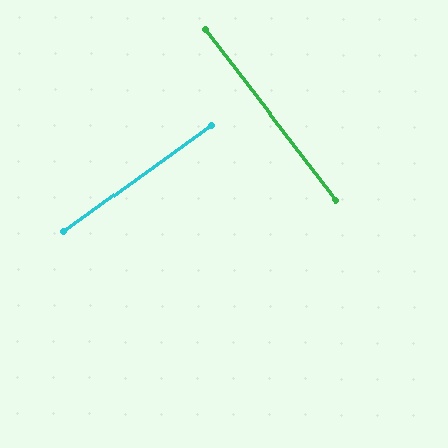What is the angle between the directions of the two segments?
Approximately 88 degrees.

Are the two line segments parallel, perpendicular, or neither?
Perpendicular — they meet at approximately 88°.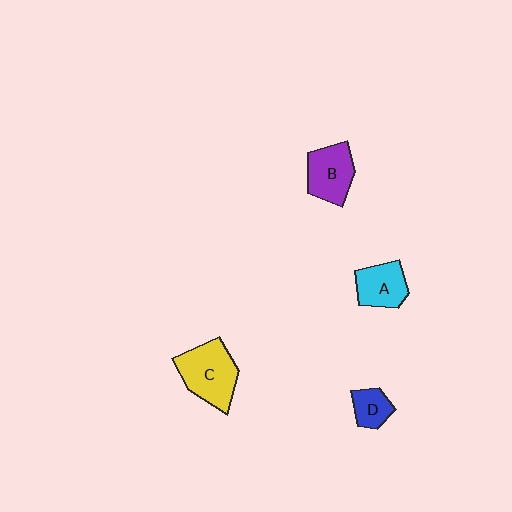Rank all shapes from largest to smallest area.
From largest to smallest: C (yellow), B (purple), A (cyan), D (blue).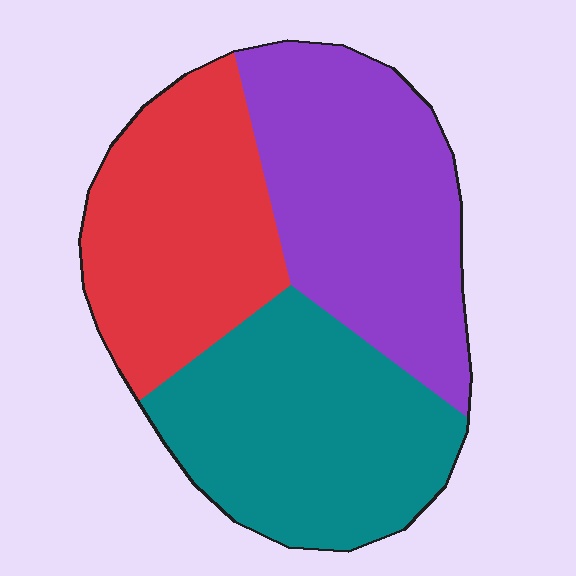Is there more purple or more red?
Purple.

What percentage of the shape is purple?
Purple covers 35% of the shape.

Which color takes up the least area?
Red, at roughly 30%.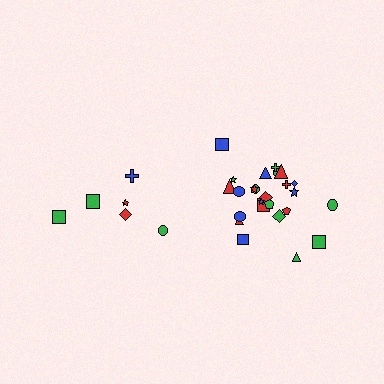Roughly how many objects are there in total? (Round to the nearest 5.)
Roughly 30 objects in total.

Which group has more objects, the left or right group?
The right group.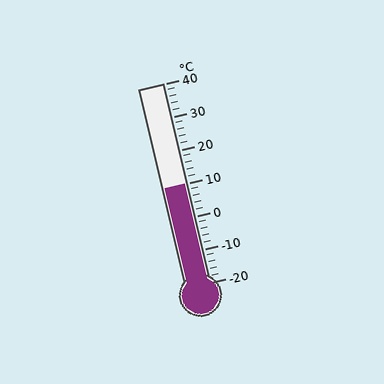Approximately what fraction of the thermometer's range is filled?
The thermometer is filled to approximately 50% of its range.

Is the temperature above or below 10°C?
The temperature is at 10°C.